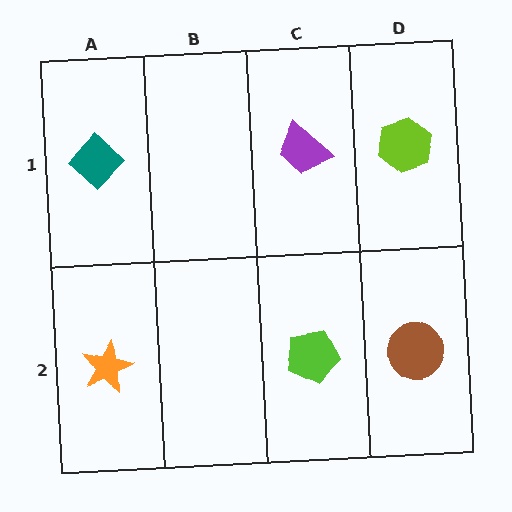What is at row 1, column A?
A teal diamond.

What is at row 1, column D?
A lime hexagon.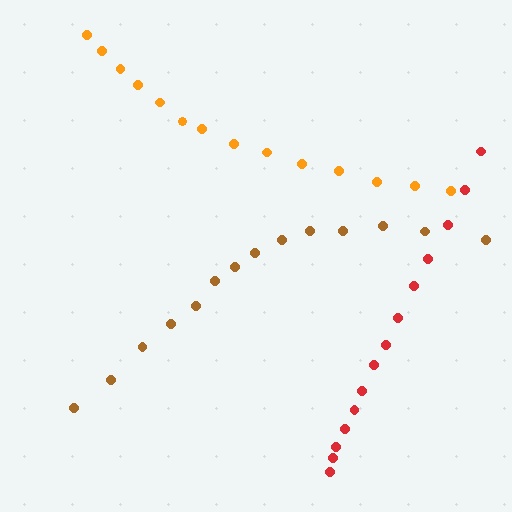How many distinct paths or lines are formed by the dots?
There are 3 distinct paths.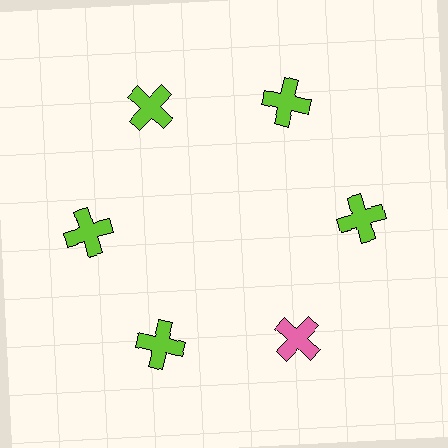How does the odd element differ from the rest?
It has a different color: pink instead of lime.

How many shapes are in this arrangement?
There are 6 shapes arranged in a ring pattern.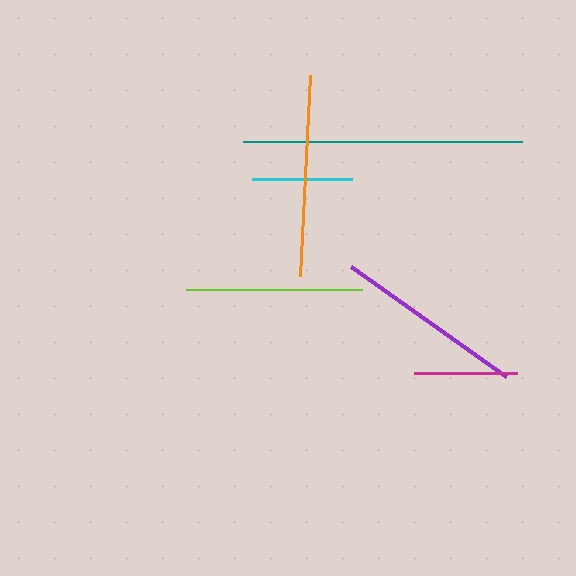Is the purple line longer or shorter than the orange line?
The orange line is longer than the purple line.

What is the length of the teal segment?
The teal segment is approximately 279 pixels long.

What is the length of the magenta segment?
The magenta segment is approximately 103 pixels long.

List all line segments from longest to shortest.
From longest to shortest: teal, orange, purple, lime, magenta, cyan.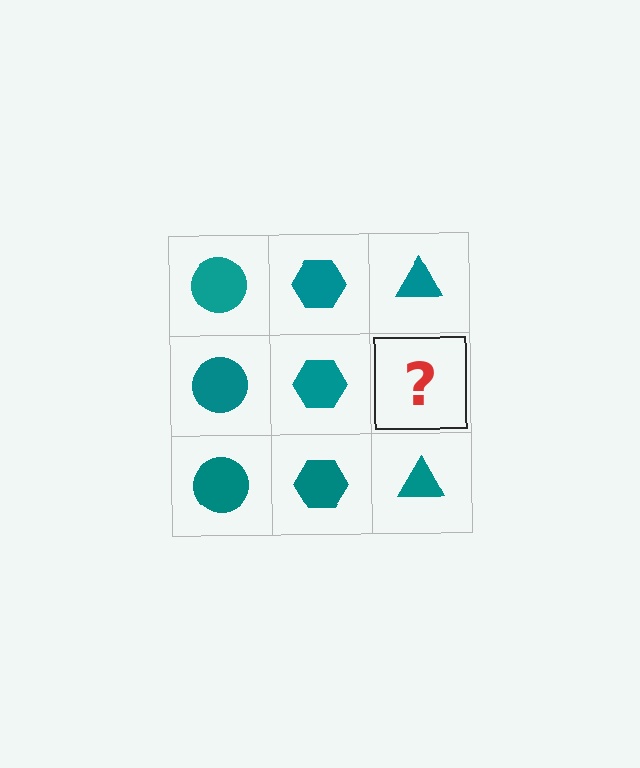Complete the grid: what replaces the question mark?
The question mark should be replaced with a teal triangle.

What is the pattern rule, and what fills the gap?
The rule is that each column has a consistent shape. The gap should be filled with a teal triangle.